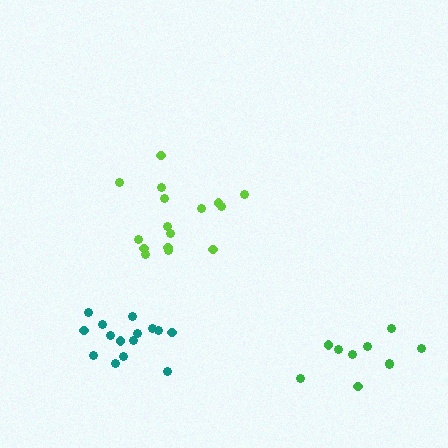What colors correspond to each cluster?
The clusters are colored: teal, green, lime.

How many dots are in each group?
Group 1: 15 dots, Group 2: 10 dots, Group 3: 16 dots (41 total).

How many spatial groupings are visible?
There are 3 spatial groupings.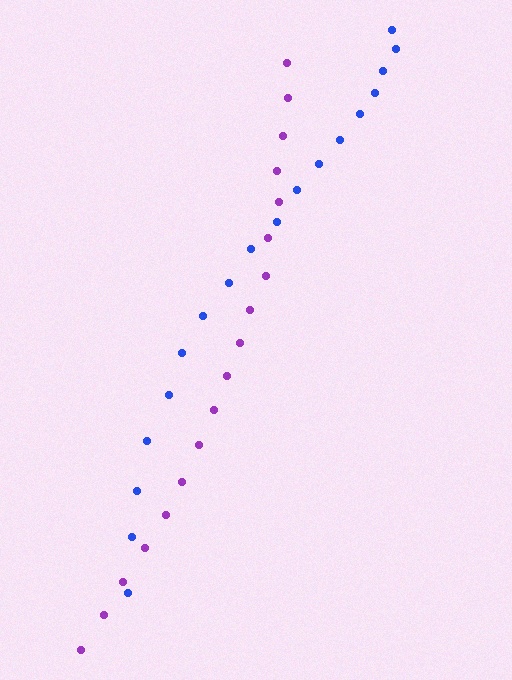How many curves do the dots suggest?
There are 2 distinct paths.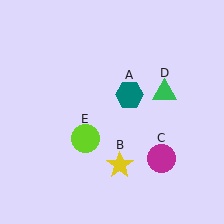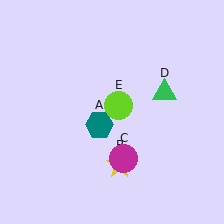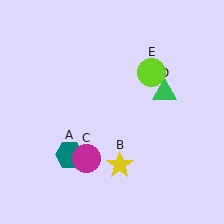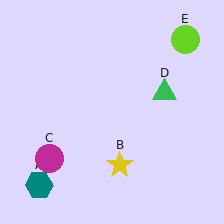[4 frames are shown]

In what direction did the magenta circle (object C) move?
The magenta circle (object C) moved left.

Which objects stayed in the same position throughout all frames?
Yellow star (object B) and green triangle (object D) remained stationary.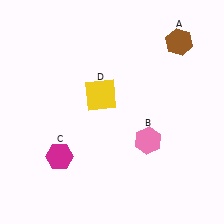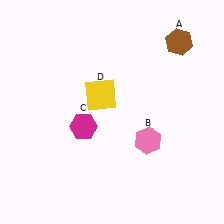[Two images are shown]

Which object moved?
The magenta hexagon (C) moved up.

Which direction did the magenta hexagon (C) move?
The magenta hexagon (C) moved up.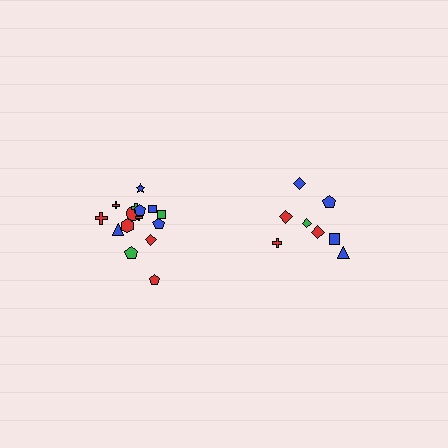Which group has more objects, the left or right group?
The left group.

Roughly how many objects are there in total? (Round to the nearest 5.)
Roughly 25 objects in total.